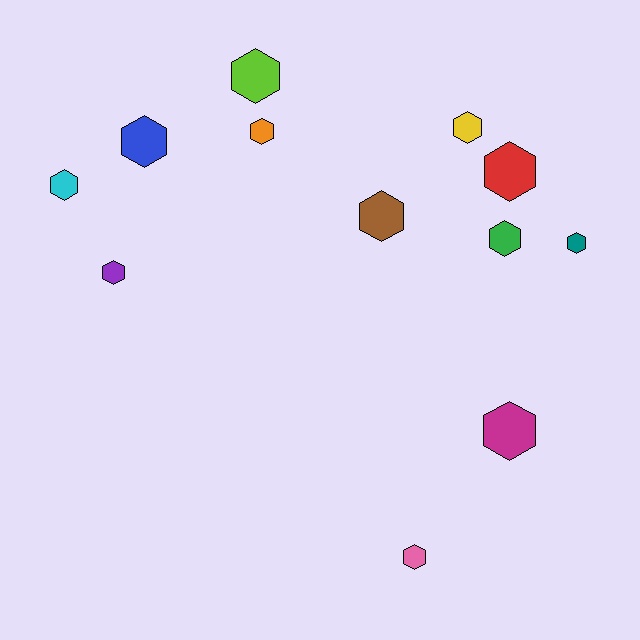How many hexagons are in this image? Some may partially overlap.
There are 12 hexagons.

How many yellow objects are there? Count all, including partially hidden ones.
There is 1 yellow object.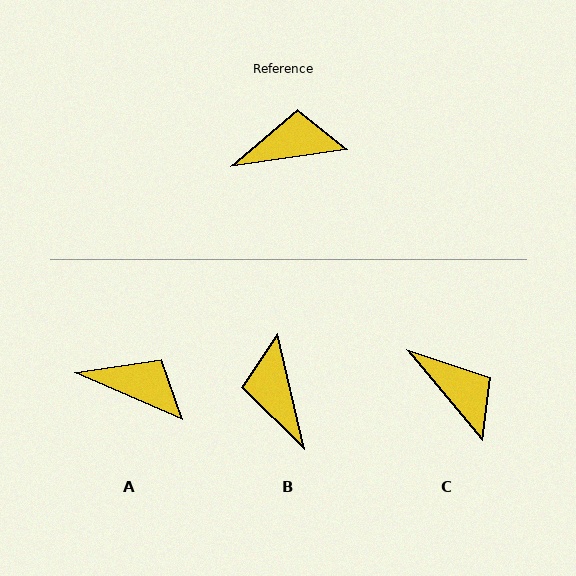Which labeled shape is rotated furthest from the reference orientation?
B, about 95 degrees away.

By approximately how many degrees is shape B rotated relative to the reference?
Approximately 95 degrees counter-clockwise.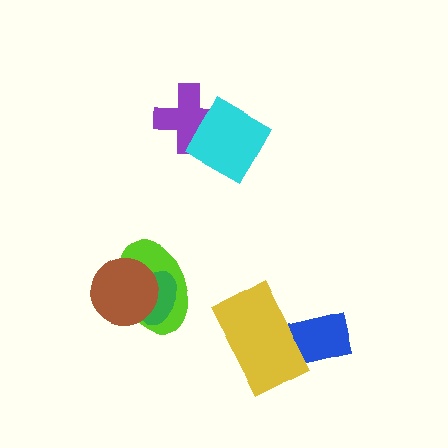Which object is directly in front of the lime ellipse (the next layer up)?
The green ellipse is directly in front of the lime ellipse.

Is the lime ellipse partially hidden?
Yes, it is partially covered by another shape.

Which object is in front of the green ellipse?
The brown circle is in front of the green ellipse.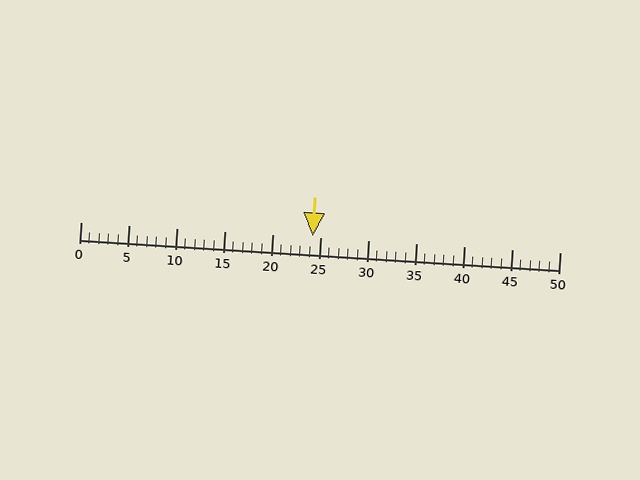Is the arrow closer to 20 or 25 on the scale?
The arrow is closer to 25.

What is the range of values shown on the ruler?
The ruler shows values from 0 to 50.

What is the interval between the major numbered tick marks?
The major tick marks are spaced 5 units apart.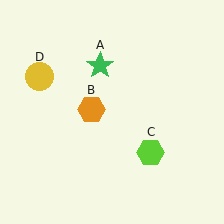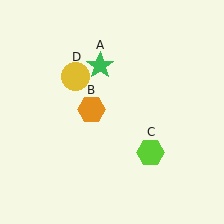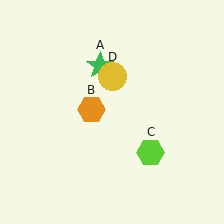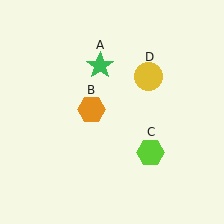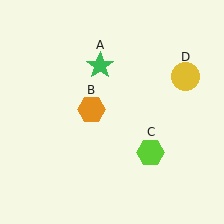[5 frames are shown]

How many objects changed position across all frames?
1 object changed position: yellow circle (object D).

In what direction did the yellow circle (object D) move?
The yellow circle (object D) moved right.